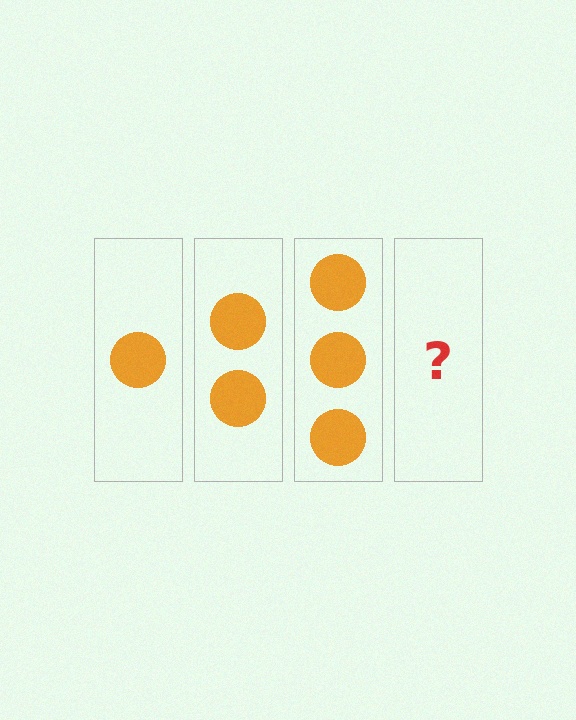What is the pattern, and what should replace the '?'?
The pattern is that each step adds one more circle. The '?' should be 4 circles.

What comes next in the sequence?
The next element should be 4 circles.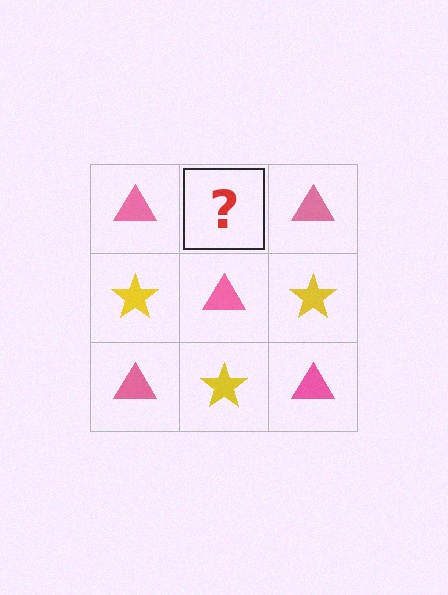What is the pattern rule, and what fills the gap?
The rule is that it alternates pink triangle and yellow star in a checkerboard pattern. The gap should be filled with a yellow star.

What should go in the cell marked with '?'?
The missing cell should contain a yellow star.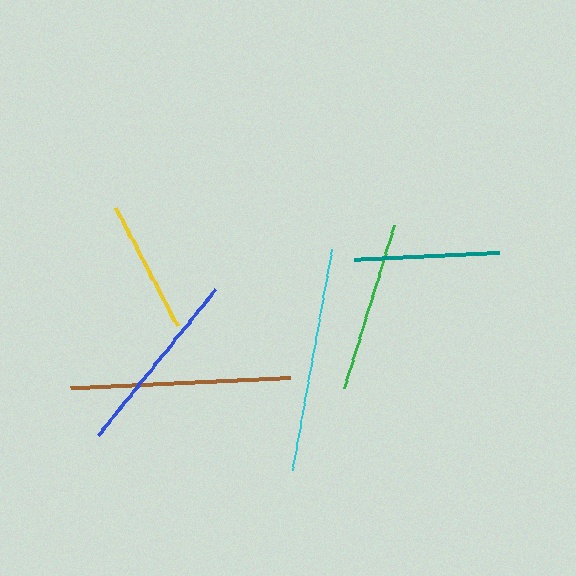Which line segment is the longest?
The cyan line is the longest at approximately 225 pixels.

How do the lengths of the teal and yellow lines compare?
The teal and yellow lines are approximately the same length.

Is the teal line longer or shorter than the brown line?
The brown line is longer than the teal line.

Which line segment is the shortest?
The yellow line is the shortest at approximately 134 pixels.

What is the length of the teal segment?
The teal segment is approximately 145 pixels long.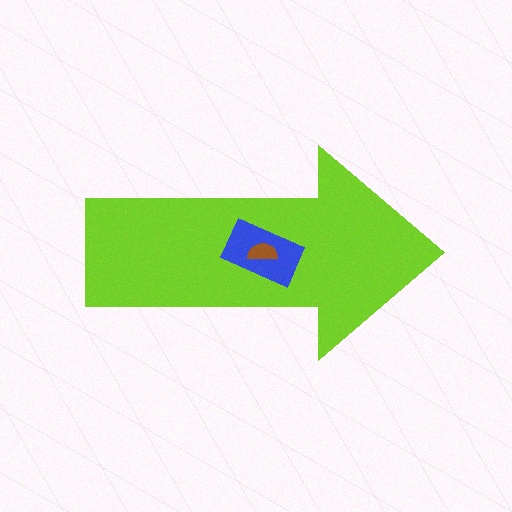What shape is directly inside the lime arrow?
The blue rectangle.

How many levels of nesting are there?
3.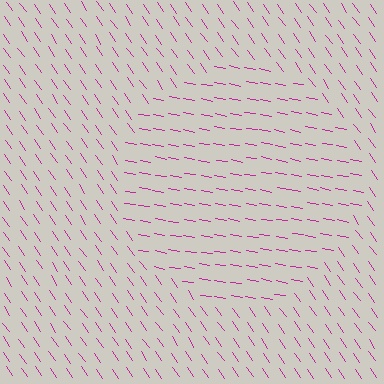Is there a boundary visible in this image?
Yes, there is a texture boundary formed by a change in line orientation.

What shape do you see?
I see a circle.